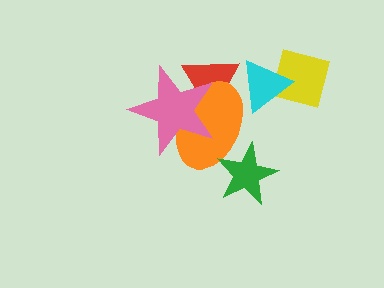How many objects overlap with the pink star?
2 objects overlap with the pink star.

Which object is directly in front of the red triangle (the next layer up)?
The cyan triangle is directly in front of the red triangle.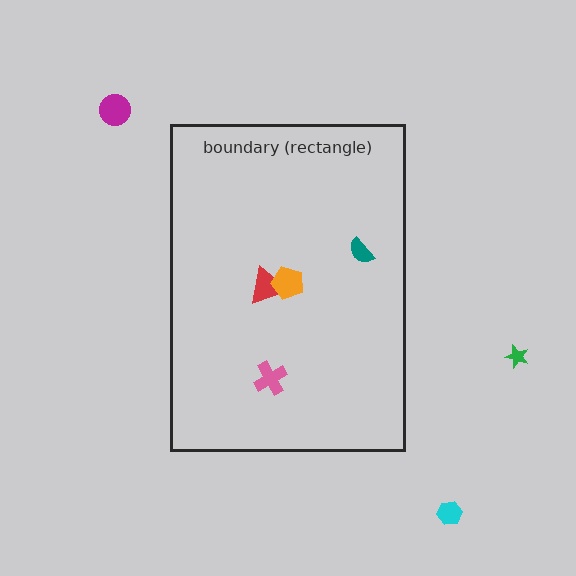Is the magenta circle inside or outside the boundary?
Outside.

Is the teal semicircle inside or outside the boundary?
Inside.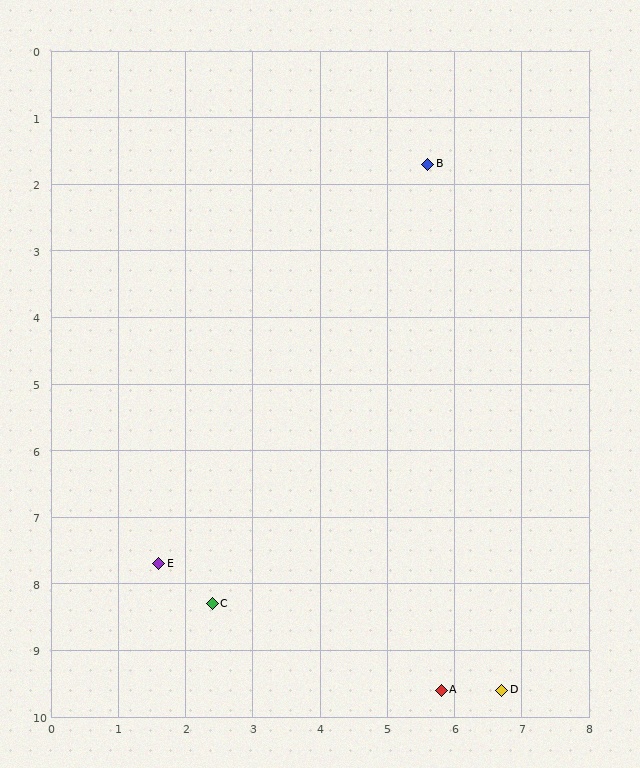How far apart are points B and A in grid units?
Points B and A are about 7.9 grid units apart.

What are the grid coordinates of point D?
Point D is at approximately (6.7, 9.6).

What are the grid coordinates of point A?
Point A is at approximately (5.8, 9.6).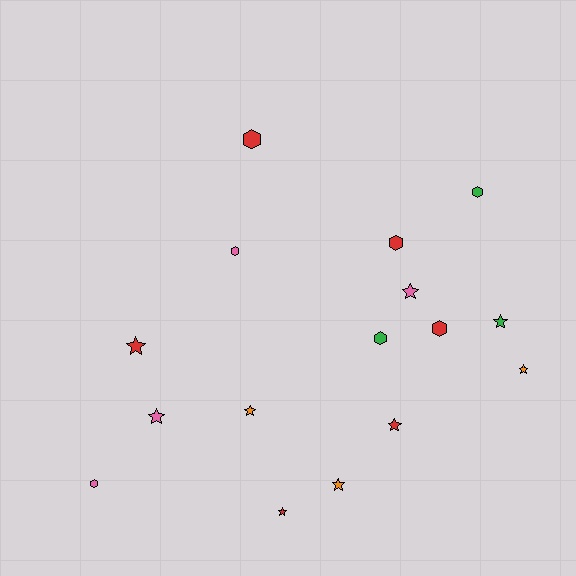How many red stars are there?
There are 3 red stars.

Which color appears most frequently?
Red, with 6 objects.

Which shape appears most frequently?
Star, with 9 objects.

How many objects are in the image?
There are 16 objects.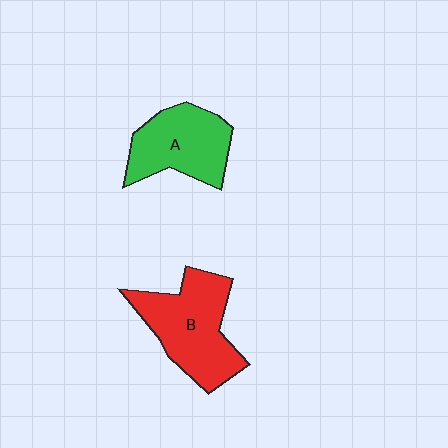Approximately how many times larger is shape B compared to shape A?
Approximately 1.2 times.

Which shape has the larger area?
Shape B (red).